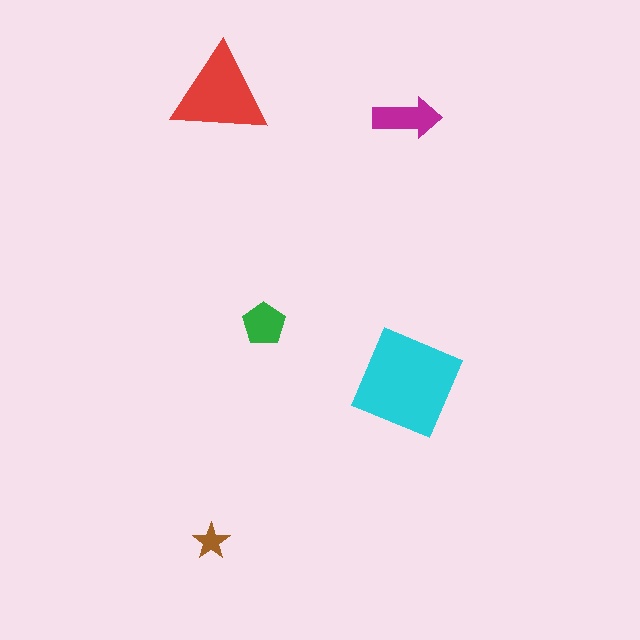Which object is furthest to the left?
The brown star is leftmost.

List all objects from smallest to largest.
The brown star, the green pentagon, the magenta arrow, the red triangle, the cyan diamond.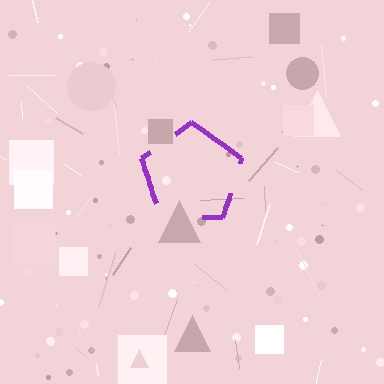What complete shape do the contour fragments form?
The contour fragments form a pentagon.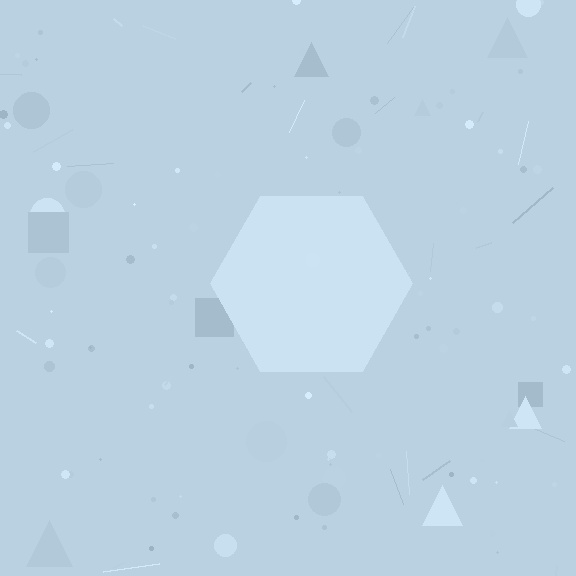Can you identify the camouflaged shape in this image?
The camouflaged shape is a hexagon.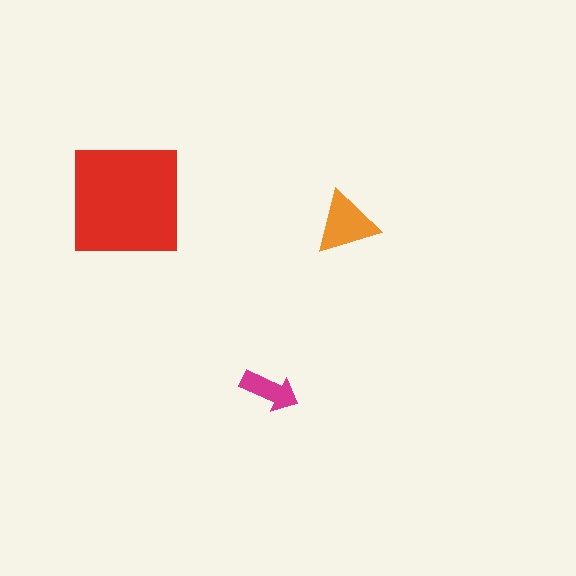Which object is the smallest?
The magenta arrow.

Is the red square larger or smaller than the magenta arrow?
Larger.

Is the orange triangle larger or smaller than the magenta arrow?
Larger.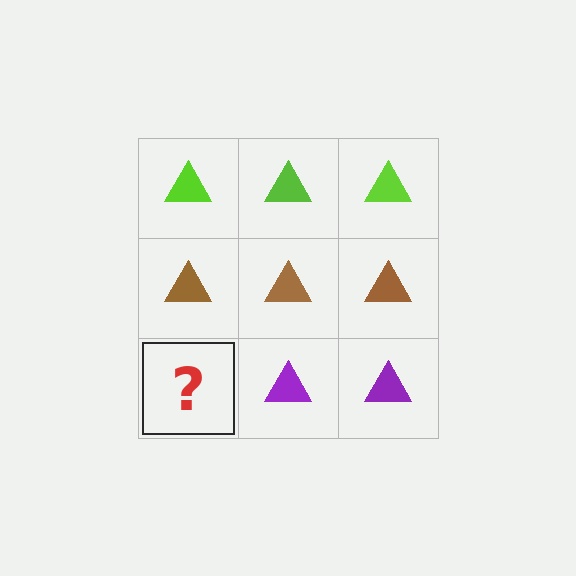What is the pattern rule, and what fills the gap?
The rule is that each row has a consistent color. The gap should be filled with a purple triangle.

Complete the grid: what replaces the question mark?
The question mark should be replaced with a purple triangle.